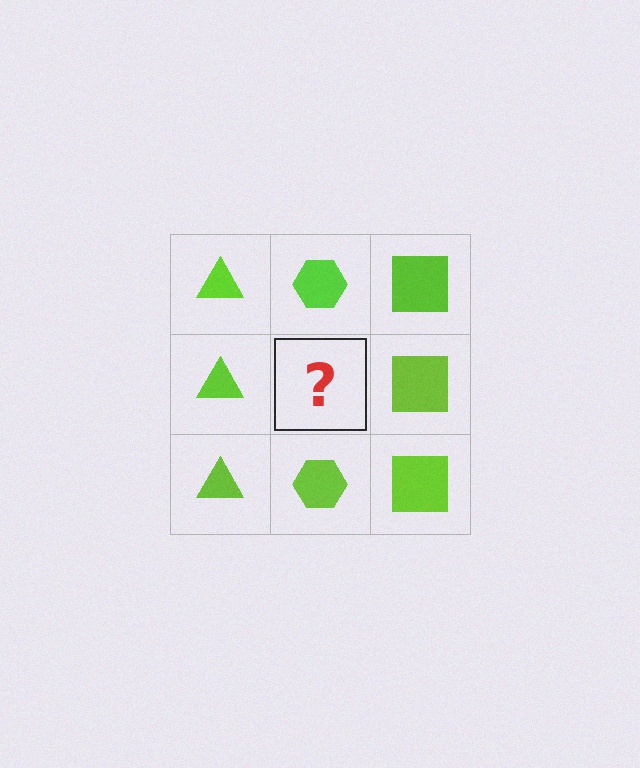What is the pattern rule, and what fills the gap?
The rule is that each column has a consistent shape. The gap should be filled with a lime hexagon.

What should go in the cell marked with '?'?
The missing cell should contain a lime hexagon.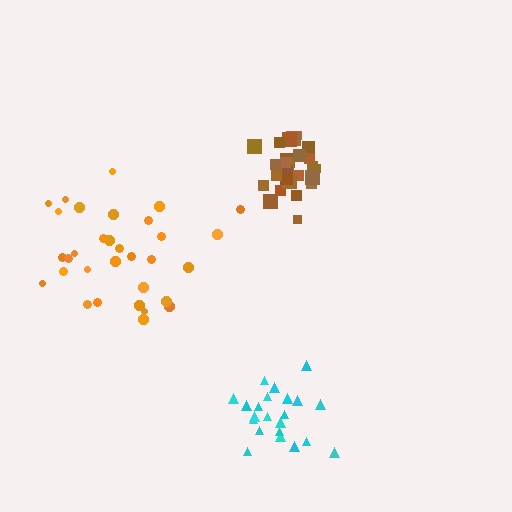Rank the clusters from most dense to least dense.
brown, cyan, orange.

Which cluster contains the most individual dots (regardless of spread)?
Orange (33).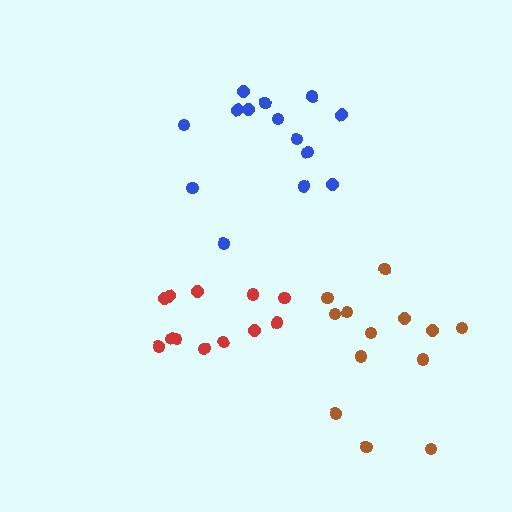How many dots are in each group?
Group 1: 14 dots, Group 2: 13 dots, Group 3: 12 dots (39 total).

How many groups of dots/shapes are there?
There are 3 groups.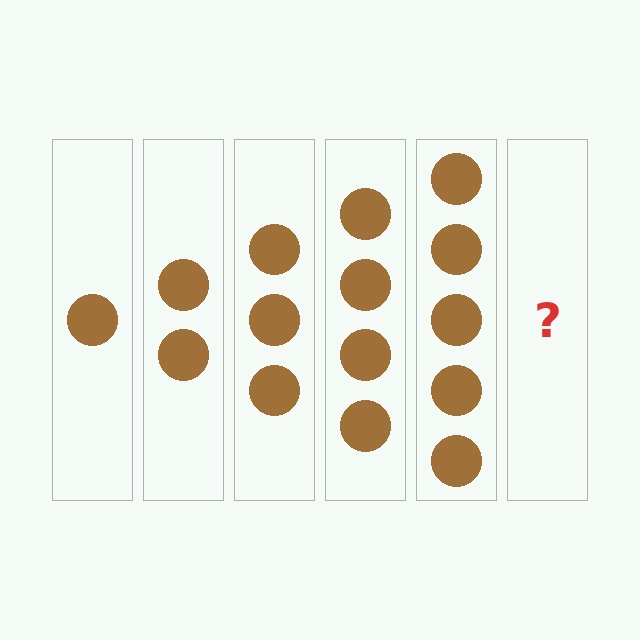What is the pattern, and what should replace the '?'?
The pattern is that each step adds one more circle. The '?' should be 6 circles.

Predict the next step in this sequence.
The next step is 6 circles.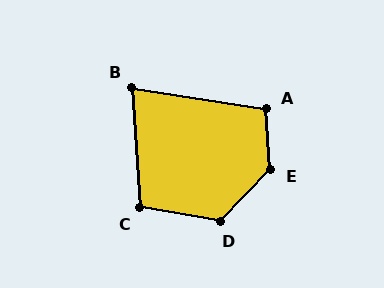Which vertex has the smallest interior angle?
B, at approximately 77 degrees.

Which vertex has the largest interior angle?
E, at approximately 132 degrees.